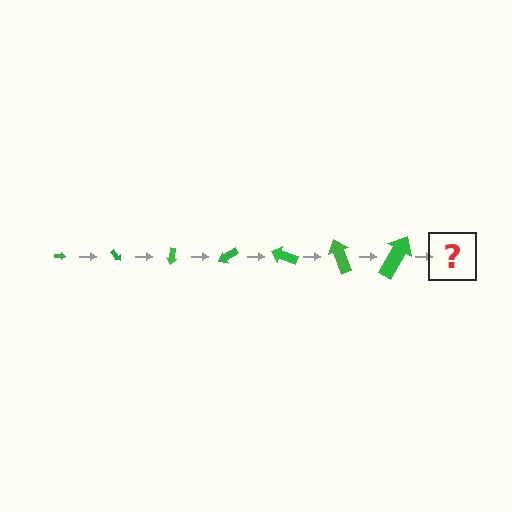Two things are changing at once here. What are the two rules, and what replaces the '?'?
The two rules are that the arrow grows larger each step and it rotates 50 degrees each step. The '?' should be an arrow, larger than the previous one and rotated 350 degrees from the start.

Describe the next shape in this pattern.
It should be an arrow, larger than the previous one and rotated 350 degrees from the start.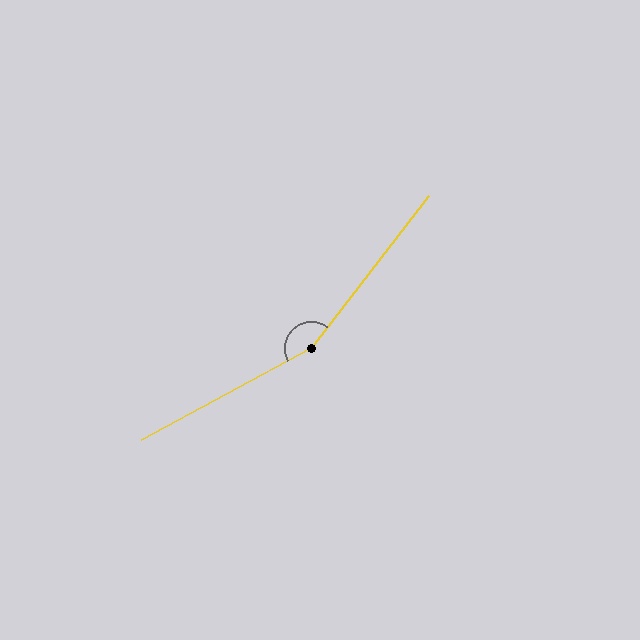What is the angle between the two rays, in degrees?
Approximately 156 degrees.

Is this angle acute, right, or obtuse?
It is obtuse.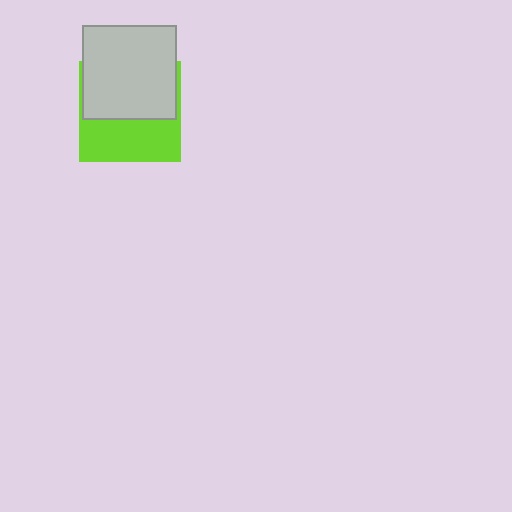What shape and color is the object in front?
The object in front is a light gray square.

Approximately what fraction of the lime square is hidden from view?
Roughly 55% of the lime square is hidden behind the light gray square.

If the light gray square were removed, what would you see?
You would see the complete lime square.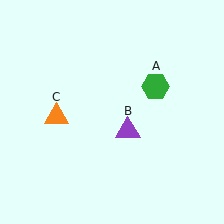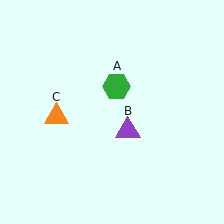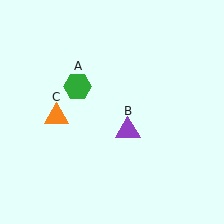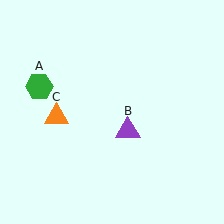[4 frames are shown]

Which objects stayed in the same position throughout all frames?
Purple triangle (object B) and orange triangle (object C) remained stationary.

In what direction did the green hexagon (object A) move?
The green hexagon (object A) moved left.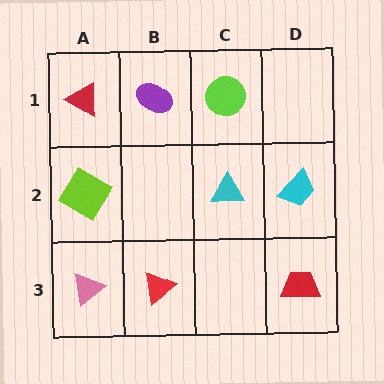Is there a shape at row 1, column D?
No, that cell is empty.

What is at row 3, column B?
A red triangle.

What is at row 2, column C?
A cyan triangle.